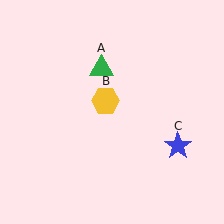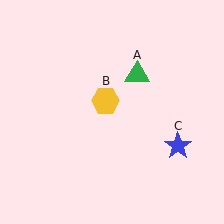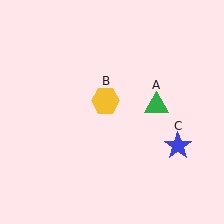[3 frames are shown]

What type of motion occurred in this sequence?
The green triangle (object A) rotated clockwise around the center of the scene.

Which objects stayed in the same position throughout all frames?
Yellow hexagon (object B) and blue star (object C) remained stationary.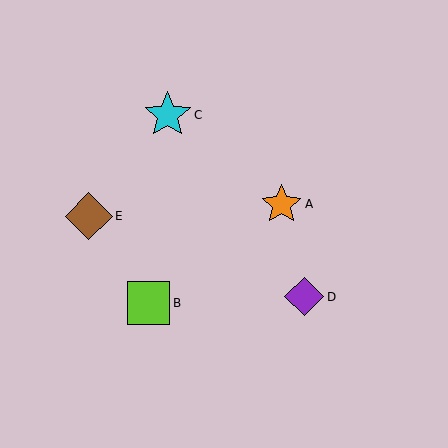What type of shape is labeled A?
Shape A is an orange star.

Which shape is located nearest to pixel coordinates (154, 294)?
The lime square (labeled B) at (149, 303) is nearest to that location.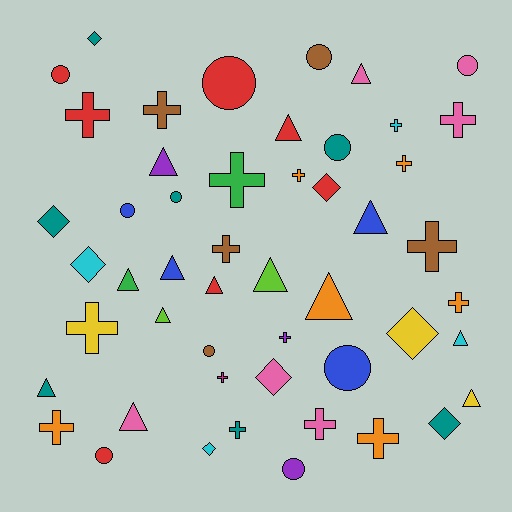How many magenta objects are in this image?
There is 1 magenta object.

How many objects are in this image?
There are 50 objects.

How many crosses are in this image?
There are 17 crosses.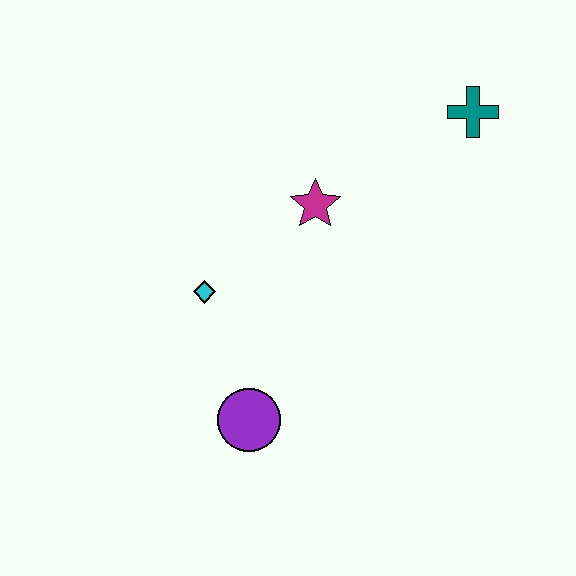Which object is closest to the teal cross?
The magenta star is closest to the teal cross.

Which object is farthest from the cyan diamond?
The teal cross is farthest from the cyan diamond.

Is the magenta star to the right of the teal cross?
No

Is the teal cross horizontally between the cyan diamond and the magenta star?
No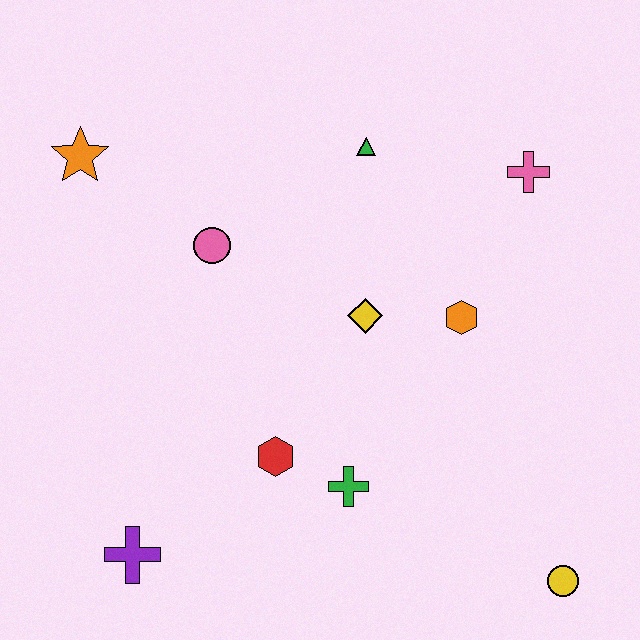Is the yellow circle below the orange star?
Yes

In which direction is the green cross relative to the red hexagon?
The green cross is to the right of the red hexagon.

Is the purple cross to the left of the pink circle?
Yes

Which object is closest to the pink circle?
The orange star is closest to the pink circle.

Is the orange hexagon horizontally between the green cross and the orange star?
No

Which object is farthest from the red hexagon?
The pink cross is farthest from the red hexagon.